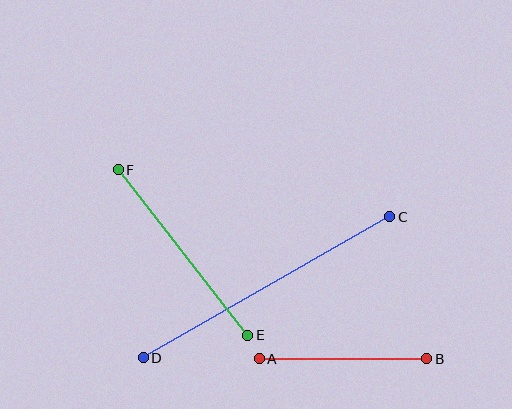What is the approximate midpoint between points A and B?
The midpoint is at approximately (343, 359) pixels.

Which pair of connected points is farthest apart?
Points C and D are farthest apart.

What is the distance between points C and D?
The distance is approximately 284 pixels.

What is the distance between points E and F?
The distance is approximately 210 pixels.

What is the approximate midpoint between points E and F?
The midpoint is at approximately (183, 253) pixels.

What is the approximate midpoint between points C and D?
The midpoint is at approximately (266, 287) pixels.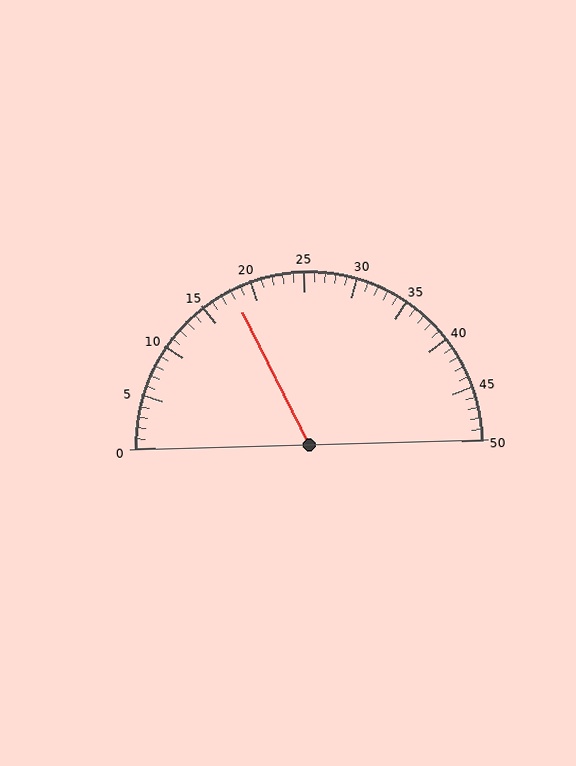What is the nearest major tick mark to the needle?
The nearest major tick mark is 20.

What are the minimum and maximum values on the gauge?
The gauge ranges from 0 to 50.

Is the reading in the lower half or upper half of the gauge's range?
The reading is in the lower half of the range (0 to 50).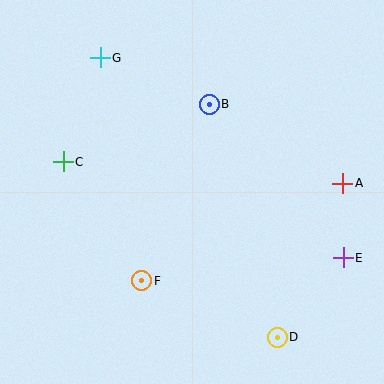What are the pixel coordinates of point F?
Point F is at (142, 281).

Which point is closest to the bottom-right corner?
Point D is closest to the bottom-right corner.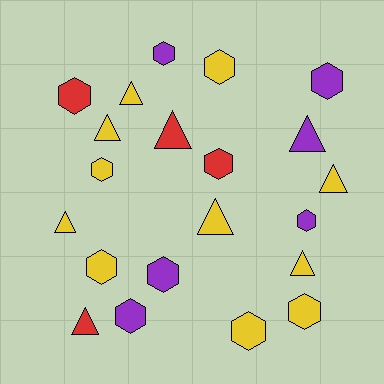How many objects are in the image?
There are 21 objects.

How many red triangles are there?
There are 2 red triangles.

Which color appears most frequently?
Yellow, with 11 objects.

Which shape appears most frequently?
Hexagon, with 12 objects.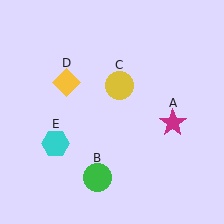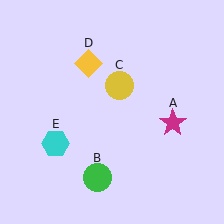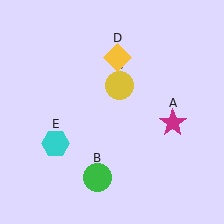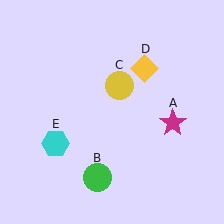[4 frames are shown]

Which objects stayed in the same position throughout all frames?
Magenta star (object A) and green circle (object B) and yellow circle (object C) and cyan hexagon (object E) remained stationary.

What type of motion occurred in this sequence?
The yellow diamond (object D) rotated clockwise around the center of the scene.